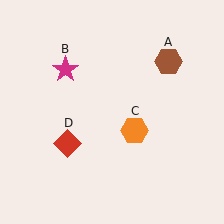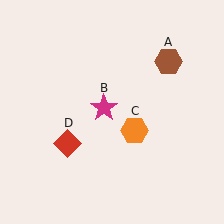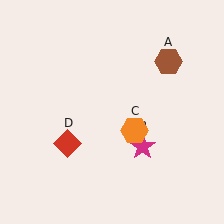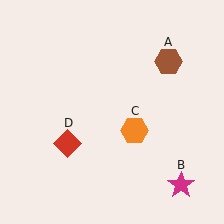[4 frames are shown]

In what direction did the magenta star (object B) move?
The magenta star (object B) moved down and to the right.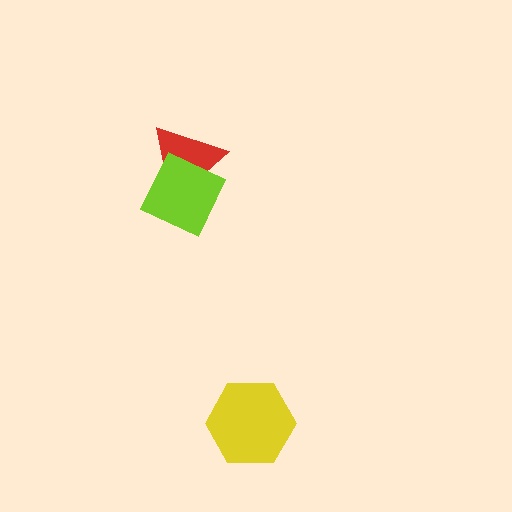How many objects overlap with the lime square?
1 object overlaps with the lime square.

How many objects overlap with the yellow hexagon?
0 objects overlap with the yellow hexagon.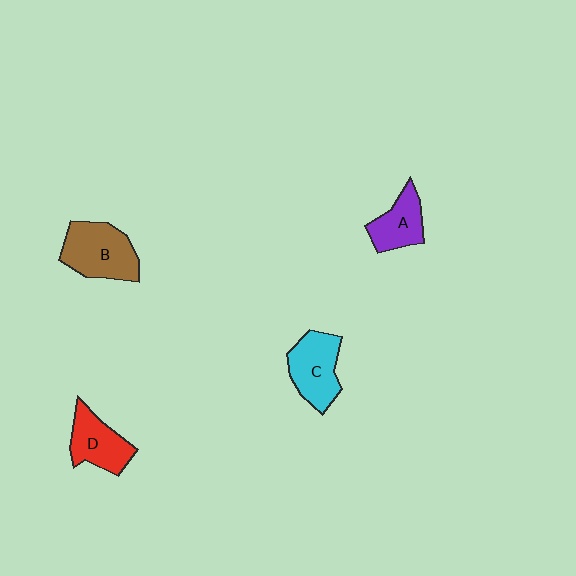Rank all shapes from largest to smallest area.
From largest to smallest: B (brown), C (cyan), D (red), A (purple).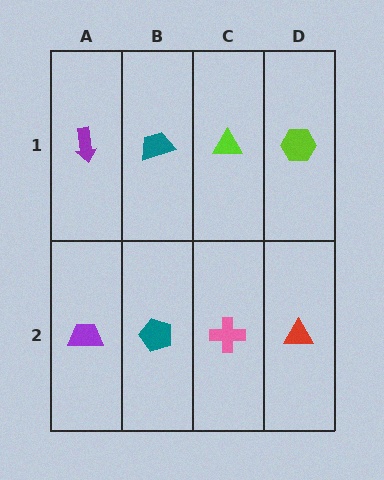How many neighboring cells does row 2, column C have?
3.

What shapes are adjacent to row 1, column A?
A purple trapezoid (row 2, column A), a teal trapezoid (row 1, column B).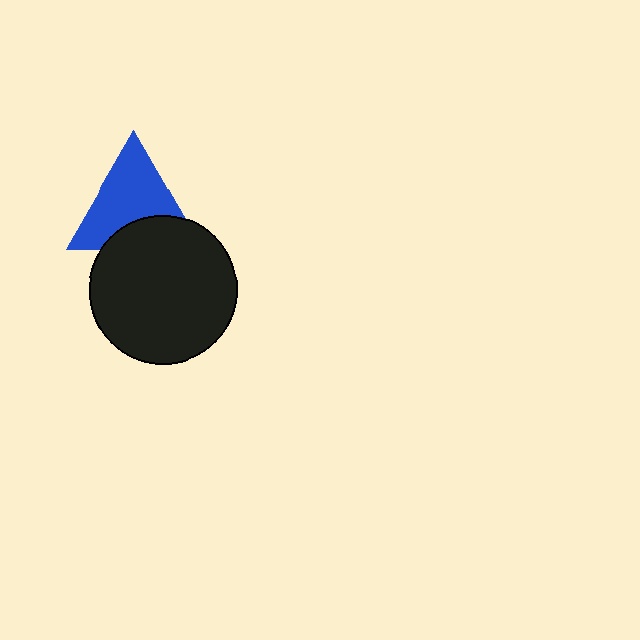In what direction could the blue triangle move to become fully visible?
The blue triangle could move up. That would shift it out from behind the black circle entirely.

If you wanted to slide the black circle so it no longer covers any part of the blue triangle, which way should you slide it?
Slide it down — that is the most direct way to separate the two shapes.